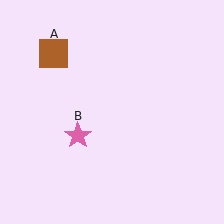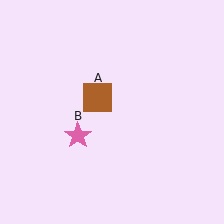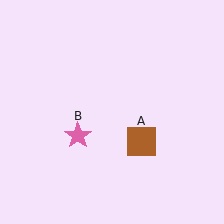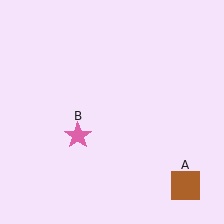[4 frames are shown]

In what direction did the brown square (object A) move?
The brown square (object A) moved down and to the right.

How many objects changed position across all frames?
1 object changed position: brown square (object A).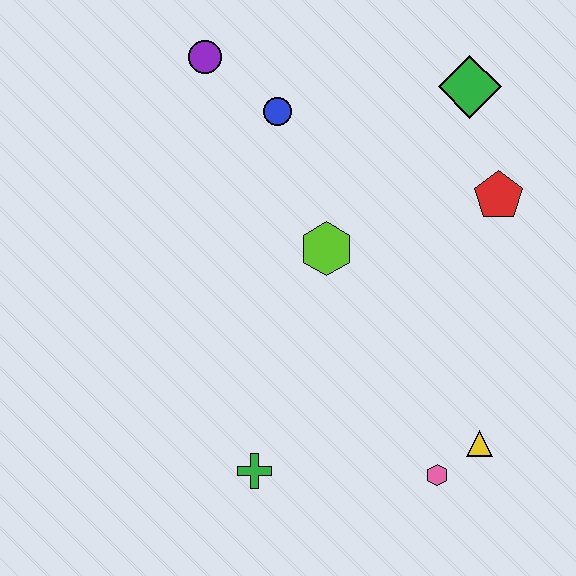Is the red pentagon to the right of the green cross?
Yes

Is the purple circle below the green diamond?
No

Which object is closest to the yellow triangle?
The pink hexagon is closest to the yellow triangle.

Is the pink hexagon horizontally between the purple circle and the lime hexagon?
No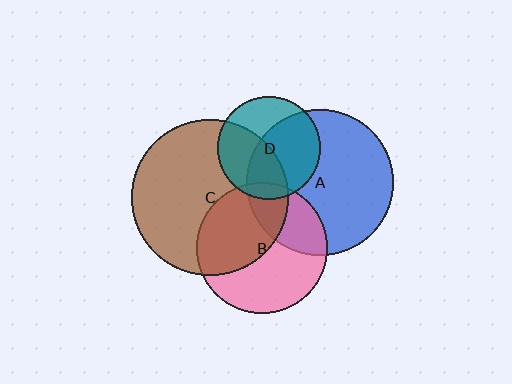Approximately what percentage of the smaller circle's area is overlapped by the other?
Approximately 30%.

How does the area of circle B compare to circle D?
Approximately 1.6 times.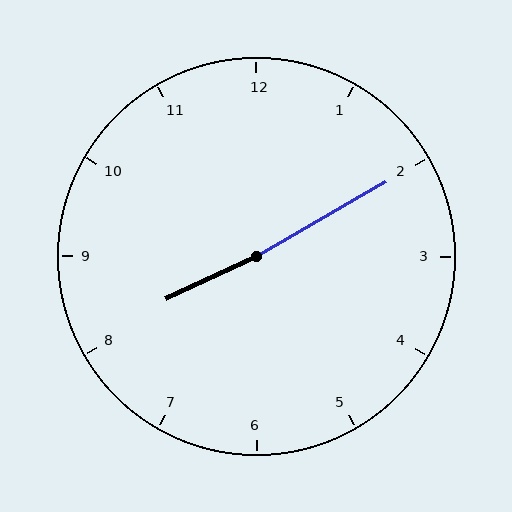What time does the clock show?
8:10.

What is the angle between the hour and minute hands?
Approximately 175 degrees.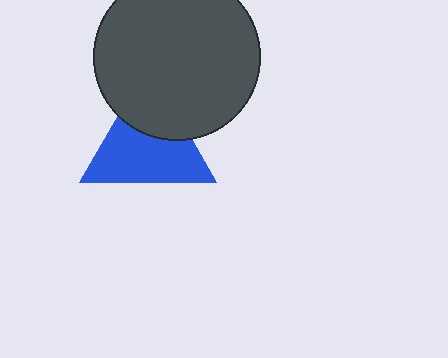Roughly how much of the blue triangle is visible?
Most of it is visible (roughly 66%).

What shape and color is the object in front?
The object in front is a dark gray circle.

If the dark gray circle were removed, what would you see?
You would see the complete blue triangle.